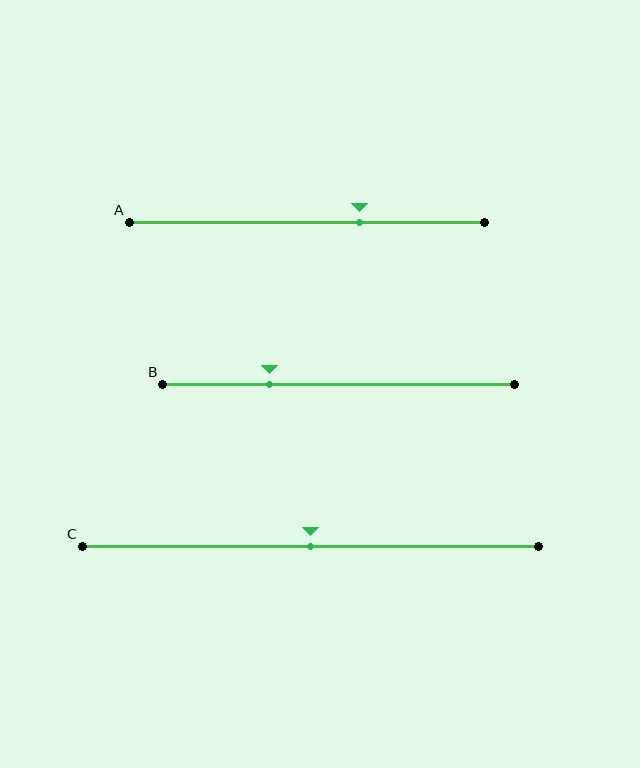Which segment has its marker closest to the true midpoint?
Segment C has its marker closest to the true midpoint.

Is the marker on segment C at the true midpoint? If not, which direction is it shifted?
Yes, the marker on segment C is at the true midpoint.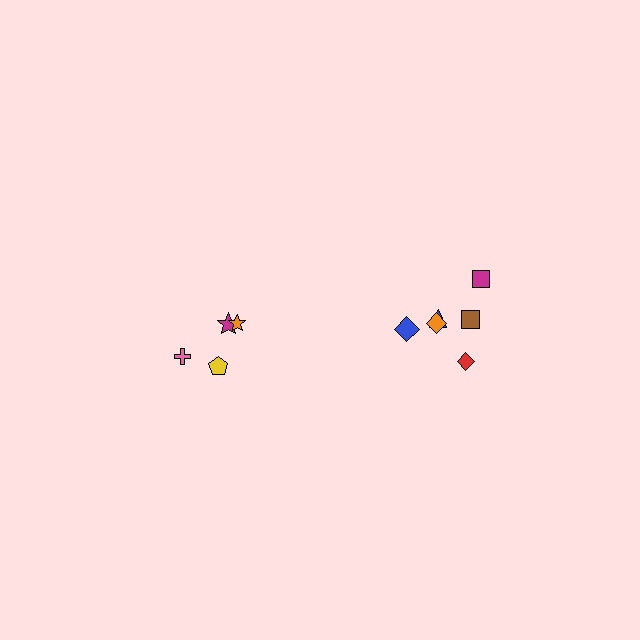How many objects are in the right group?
There are 6 objects.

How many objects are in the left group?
There are 4 objects.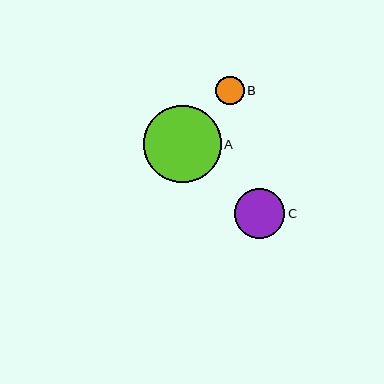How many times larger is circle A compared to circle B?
Circle A is approximately 2.7 times the size of circle B.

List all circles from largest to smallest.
From largest to smallest: A, C, B.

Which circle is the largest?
Circle A is the largest with a size of approximately 78 pixels.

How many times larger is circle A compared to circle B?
Circle A is approximately 2.7 times the size of circle B.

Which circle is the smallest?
Circle B is the smallest with a size of approximately 29 pixels.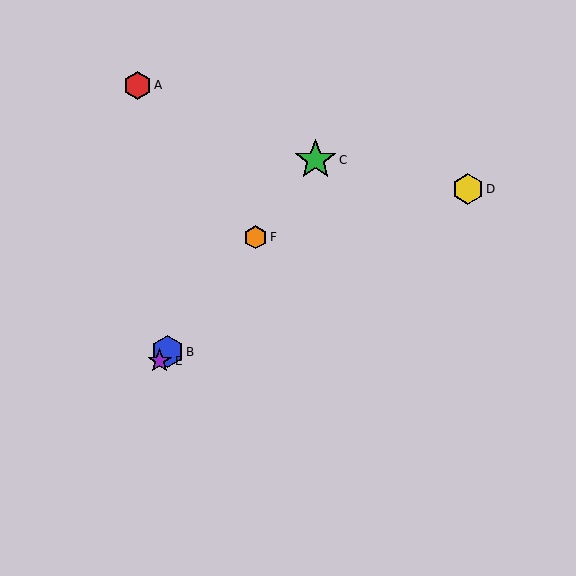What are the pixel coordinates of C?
Object C is at (316, 160).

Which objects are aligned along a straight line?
Objects B, C, E, F are aligned along a straight line.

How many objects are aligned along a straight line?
4 objects (B, C, E, F) are aligned along a straight line.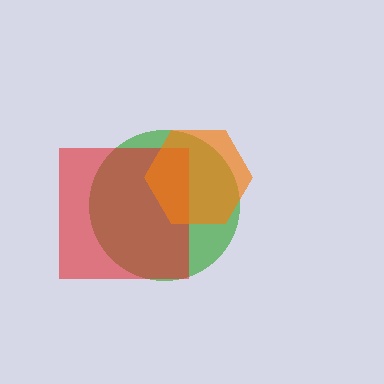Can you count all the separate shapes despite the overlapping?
Yes, there are 3 separate shapes.